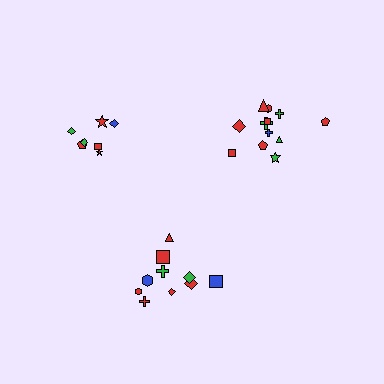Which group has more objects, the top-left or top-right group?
The top-right group.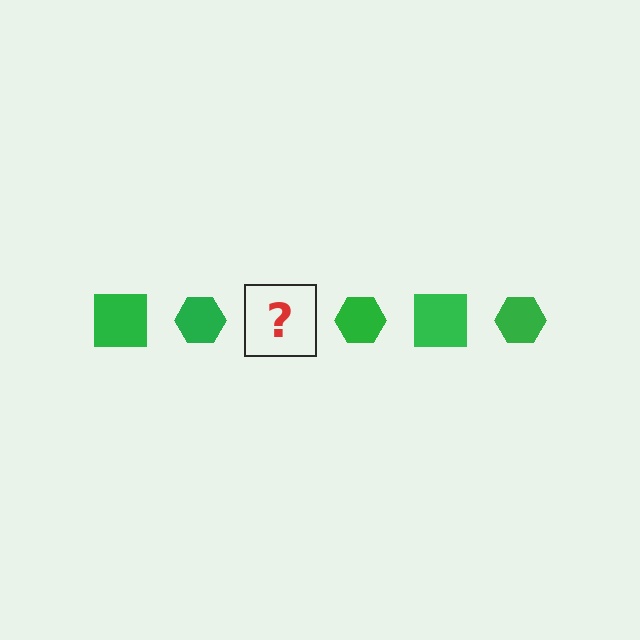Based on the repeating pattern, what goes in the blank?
The blank should be a green square.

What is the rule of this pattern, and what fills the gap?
The rule is that the pattern cycles through square, hexagon shapes in green. The gap should be filled with a green square.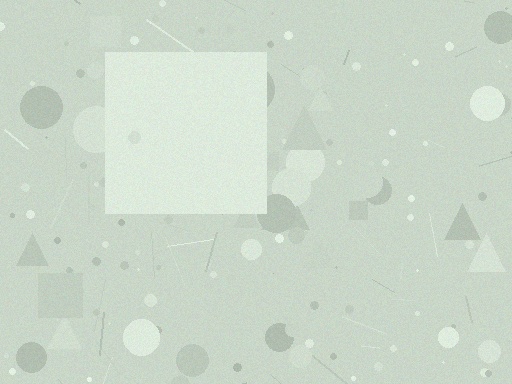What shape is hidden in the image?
A square is hidden in the image.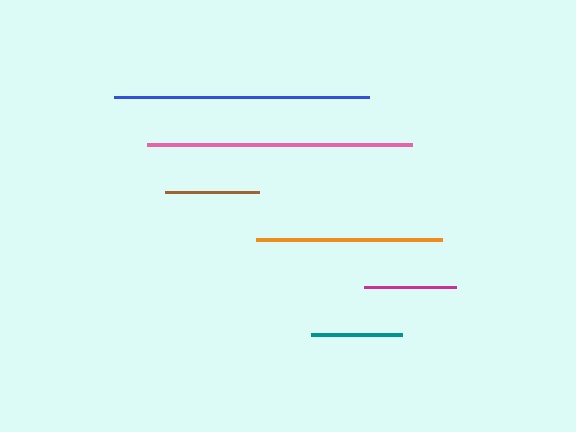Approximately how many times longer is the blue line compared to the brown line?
The blue line is approximately 2.7 times the length of the brown line.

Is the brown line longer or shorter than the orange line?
The orange line is longer than the brown line.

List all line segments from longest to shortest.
From longest to shortest: pink, blue, orange, brown, magenta, teal.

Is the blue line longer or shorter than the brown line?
The blue line is longer than the brown line.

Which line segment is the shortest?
The teal line is the shortest at approximately 91 pixels.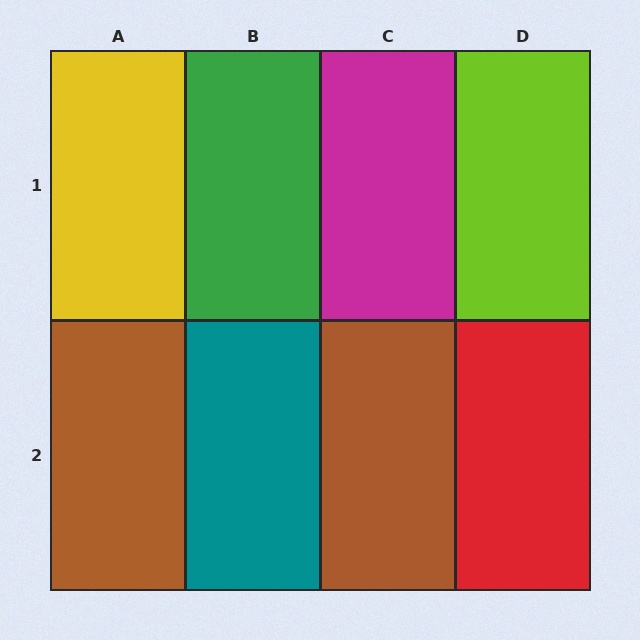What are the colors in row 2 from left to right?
Brown, teal, brown, red.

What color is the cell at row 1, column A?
Yellow.